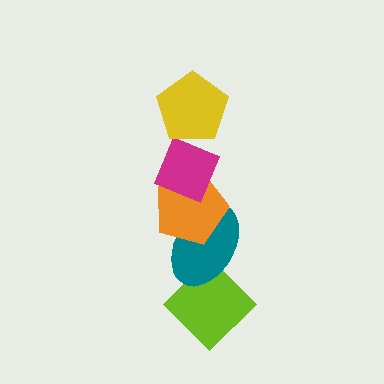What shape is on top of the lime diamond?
The teal ellipse is on top of the lime diamond.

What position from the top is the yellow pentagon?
The yellow pentagon is 1st from the top.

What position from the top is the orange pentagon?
The orange pentagon is 3rd from the top.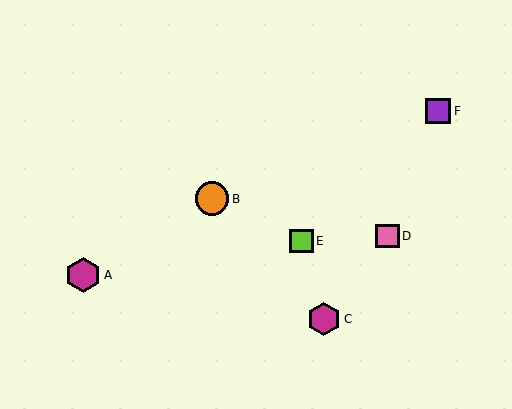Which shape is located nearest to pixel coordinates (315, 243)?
The lime square (labeled E) at (301, 241) is nearest to that location.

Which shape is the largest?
The magenta hexagon (labeled A) is the largest.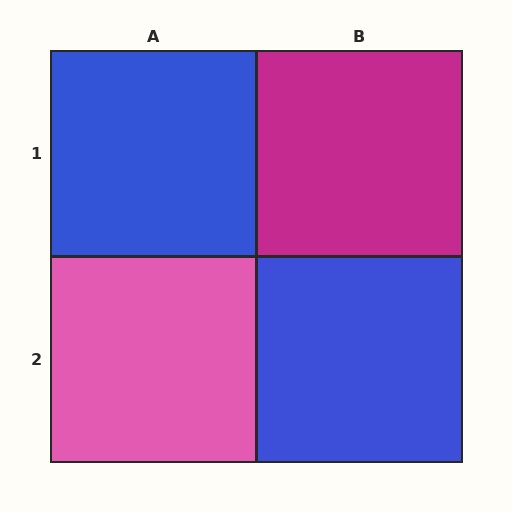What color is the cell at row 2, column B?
Blue.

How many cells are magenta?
1 cell is magenta.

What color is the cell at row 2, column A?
Pink.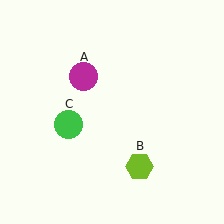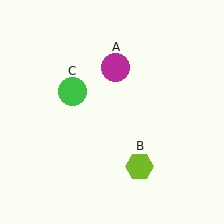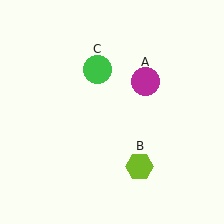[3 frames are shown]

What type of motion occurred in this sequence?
The magenta circle (object A), green circle (object C) rotated clockwise around the center of the scene.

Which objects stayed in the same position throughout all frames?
Lime hexagon (object B) remained stationary.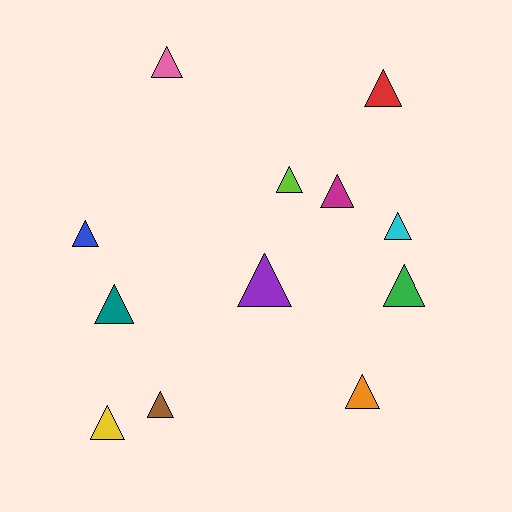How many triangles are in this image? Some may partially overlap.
There are 12 triangles.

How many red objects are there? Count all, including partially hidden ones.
There is 1 red object.